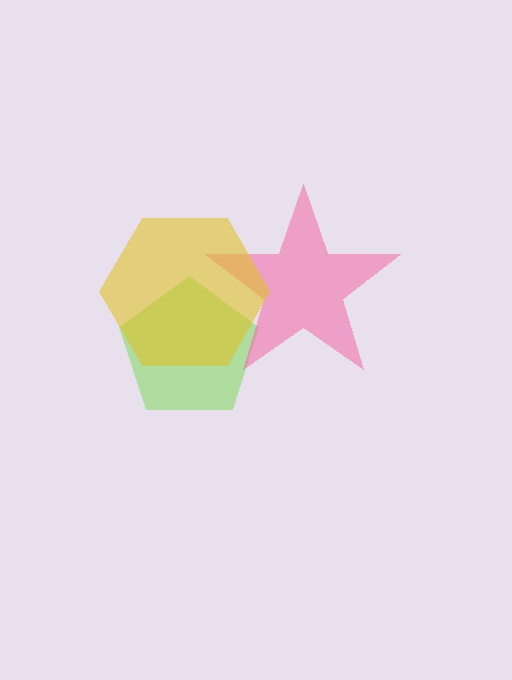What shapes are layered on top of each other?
The layered shapes are: a lime pentagon, a pink star, a yellow hexagon.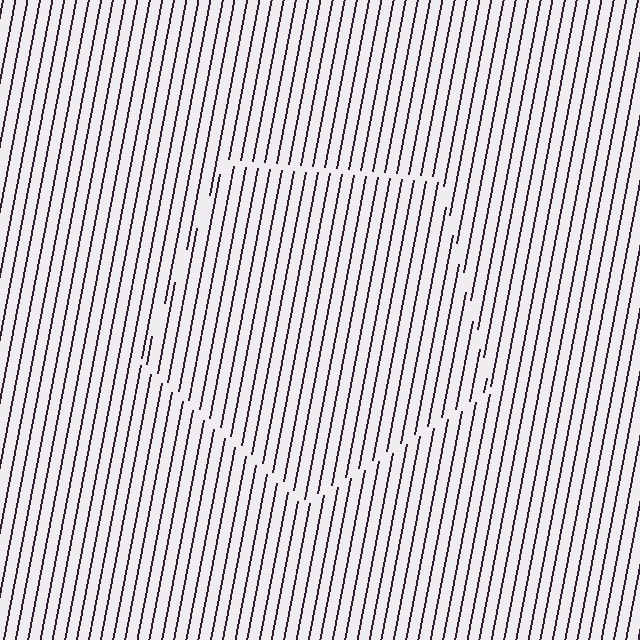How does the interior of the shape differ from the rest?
The interior of the shape contains the same grating, shifted by half a period — the contour is defined by the phase discontinuity where line-ends from the inner and outer gratings abut.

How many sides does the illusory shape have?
5 sides — the line-ends trace a pentagon.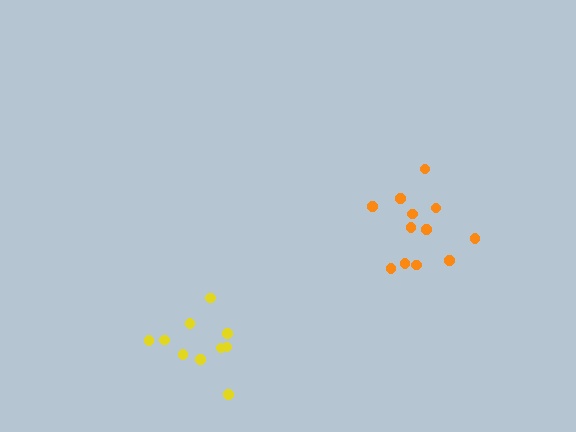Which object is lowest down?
The yellow cluster is bottommost.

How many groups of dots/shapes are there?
There are 2 groups.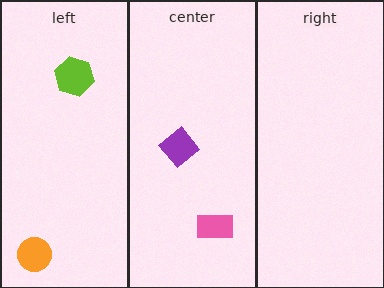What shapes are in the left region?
The orange circle, the lime hexagon.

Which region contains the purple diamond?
The center region.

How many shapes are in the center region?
2.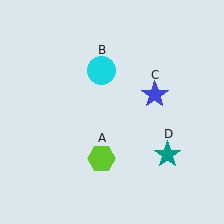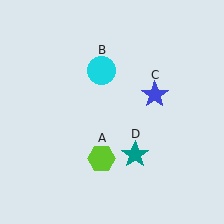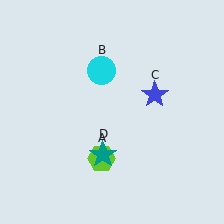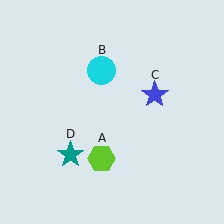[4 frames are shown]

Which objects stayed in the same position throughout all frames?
Lime hexagon (object A) and cyan circle (object B) and blue star (object C) remained stationary.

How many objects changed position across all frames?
1 object changed position: teal star (object D).